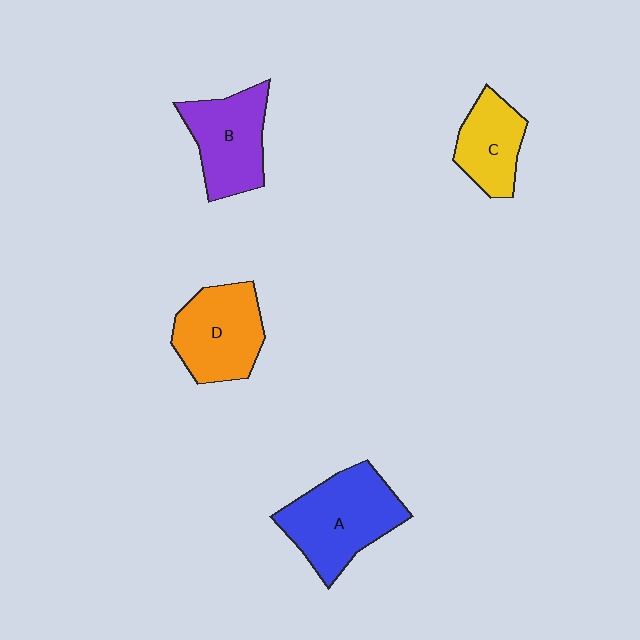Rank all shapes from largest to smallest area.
From largest to smallest: A (blue), D (orange), B (purple), C (yellow).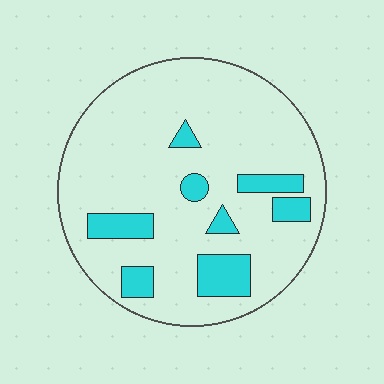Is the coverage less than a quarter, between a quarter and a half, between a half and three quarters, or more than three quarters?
Less than a quarter.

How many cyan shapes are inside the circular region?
8.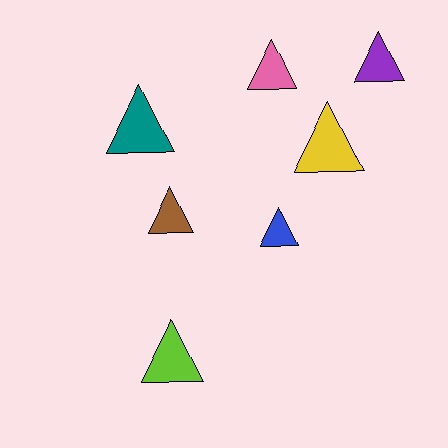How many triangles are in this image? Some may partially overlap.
There are 7 triangles.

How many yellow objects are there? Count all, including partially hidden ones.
There is 1 yellow object.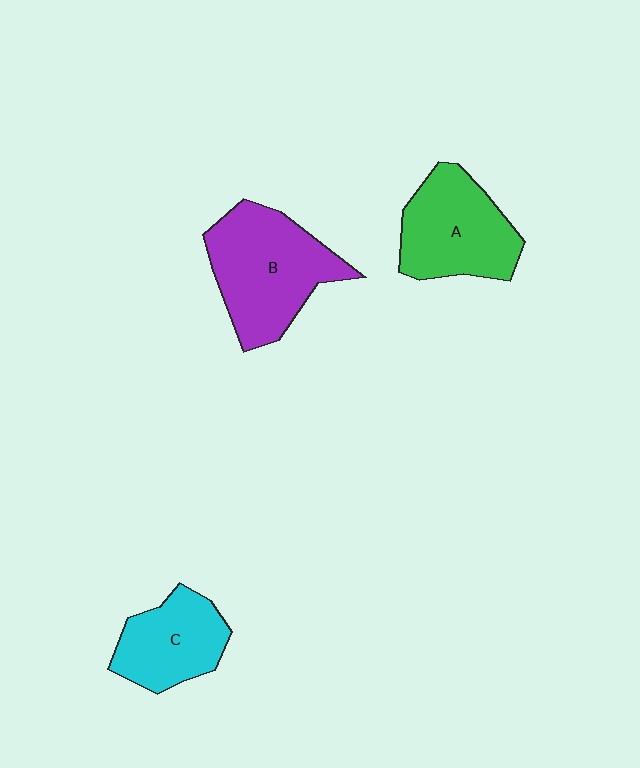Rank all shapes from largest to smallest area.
From largest to smallest: B (purple), A (green), C (cyan).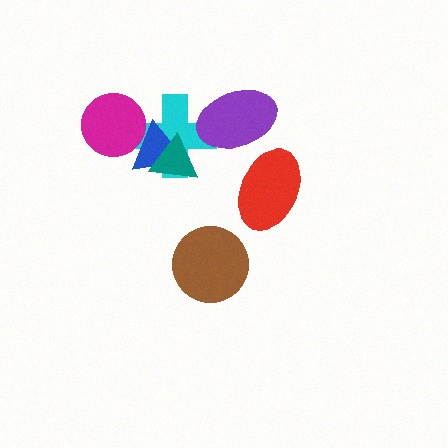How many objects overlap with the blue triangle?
3 objects overlap with the blue triangle.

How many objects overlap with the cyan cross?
4 objects overlap with the cyan cross.